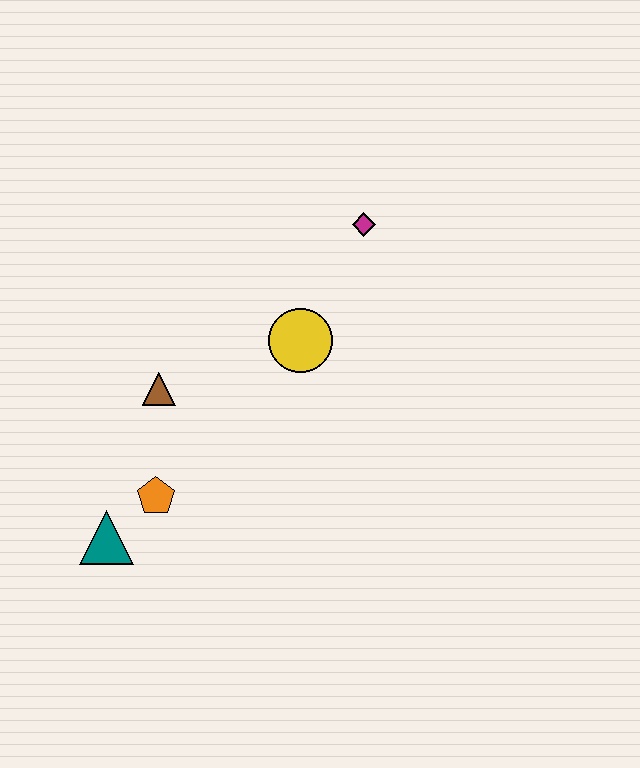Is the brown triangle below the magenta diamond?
Yes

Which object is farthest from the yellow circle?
The teal triangle is farthest from the yellow circle.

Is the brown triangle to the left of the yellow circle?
Yes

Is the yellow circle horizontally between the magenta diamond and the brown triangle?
Yes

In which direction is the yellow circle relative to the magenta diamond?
The yellow circle is below the magenta diamond.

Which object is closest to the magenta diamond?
The yellow circle is closest to the magenta diamond.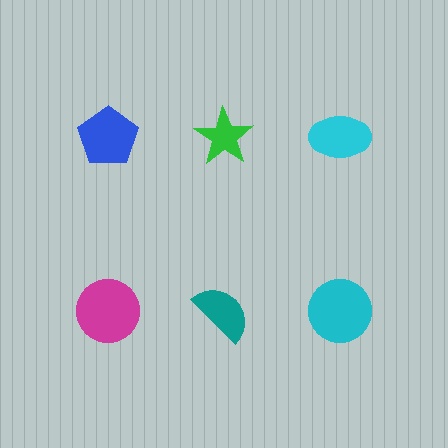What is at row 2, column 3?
A cyan circle.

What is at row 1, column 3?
A cyan ellipse.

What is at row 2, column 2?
A teal semicircle.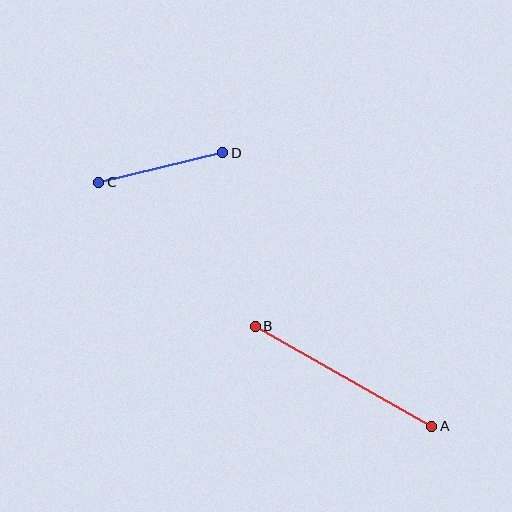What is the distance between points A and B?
The distance is approximately 203 pixels.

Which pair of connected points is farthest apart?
Points A and B are farthest apart.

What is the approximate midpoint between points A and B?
The midpoint is at approximately (344, 376) pixels.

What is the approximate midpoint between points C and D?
The midpoint is at approximately (161, 167) pixels.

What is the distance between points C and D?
The distance is approximately 127 pixels.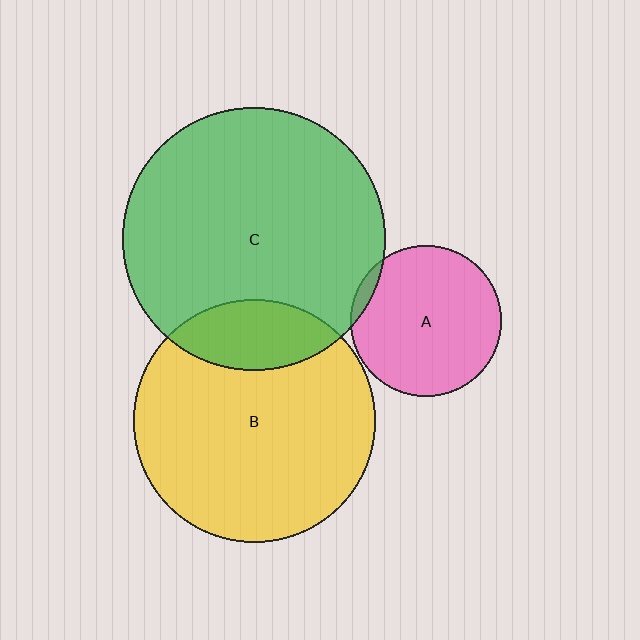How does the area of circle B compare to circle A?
Approximately 2.6 times.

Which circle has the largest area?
Circle C (green).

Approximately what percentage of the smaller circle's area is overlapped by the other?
Approximately 20%.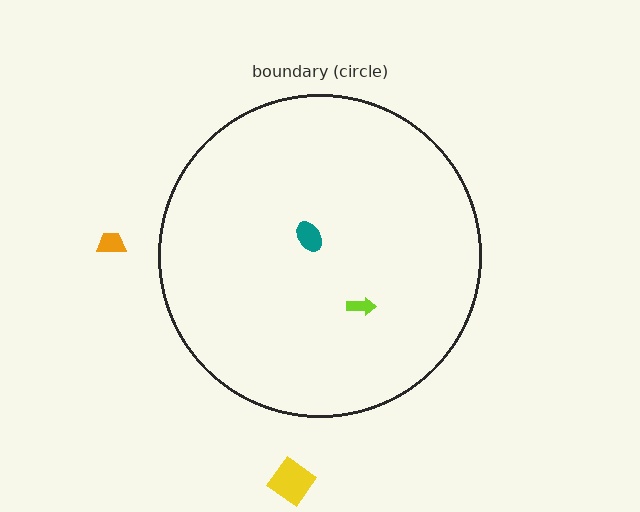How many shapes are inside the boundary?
2 inside, 2 outside.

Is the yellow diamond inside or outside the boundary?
Outside.